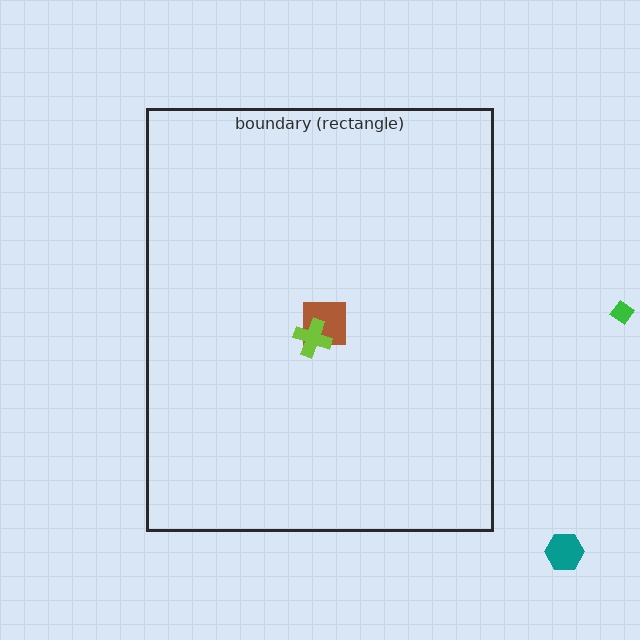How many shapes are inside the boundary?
2 inside, 2 outside.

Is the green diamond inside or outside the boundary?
Outside.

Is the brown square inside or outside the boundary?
Inside.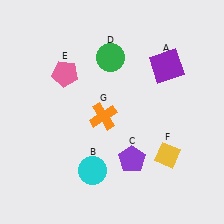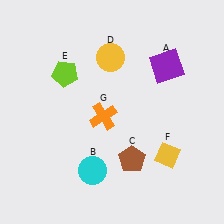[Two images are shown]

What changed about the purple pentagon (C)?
In Image 1, C is purple. In Image 2, it changed to brown.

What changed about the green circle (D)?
In Image 1, D is green. In Image 2, it changed to yellow.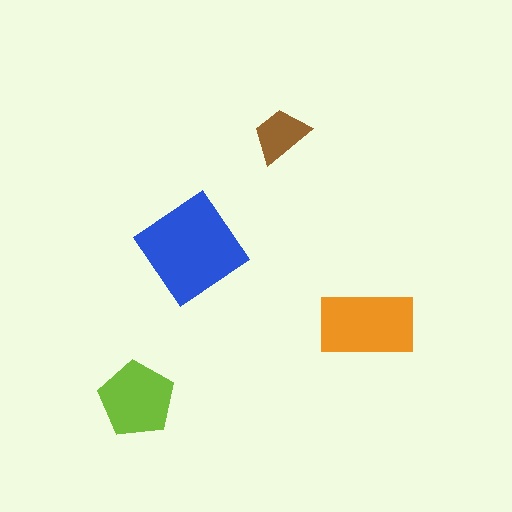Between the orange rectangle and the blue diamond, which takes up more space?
The blue diamond.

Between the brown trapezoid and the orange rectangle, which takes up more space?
The orange rectangle.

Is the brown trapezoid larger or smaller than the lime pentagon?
Smaller.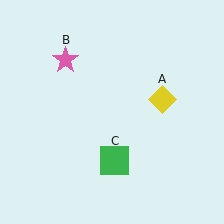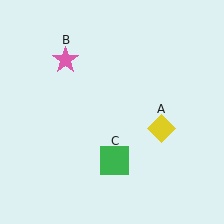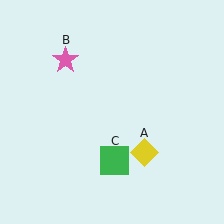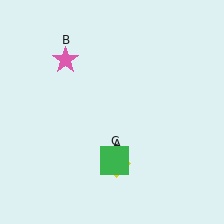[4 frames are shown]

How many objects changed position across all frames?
1 object changed position: yellow diamond (object A).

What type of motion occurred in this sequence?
The yellow diamond (object A) rotated clockwise around the center of the scene.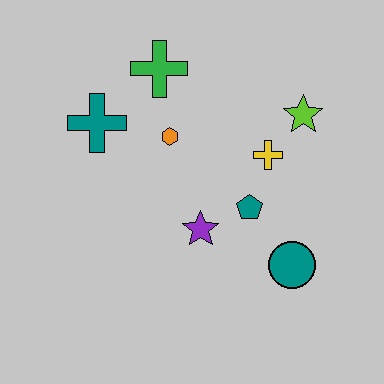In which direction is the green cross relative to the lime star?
The green cross is to the left of the lime star.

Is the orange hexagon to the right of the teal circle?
No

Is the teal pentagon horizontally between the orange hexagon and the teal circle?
Yes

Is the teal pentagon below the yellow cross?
Yes